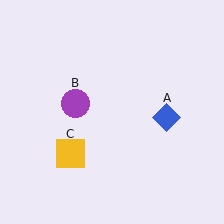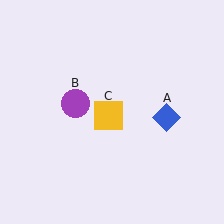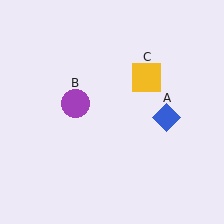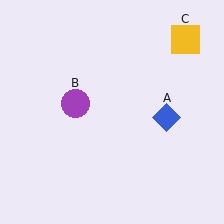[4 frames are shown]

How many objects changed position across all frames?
1 object changed position: yellow square (object C).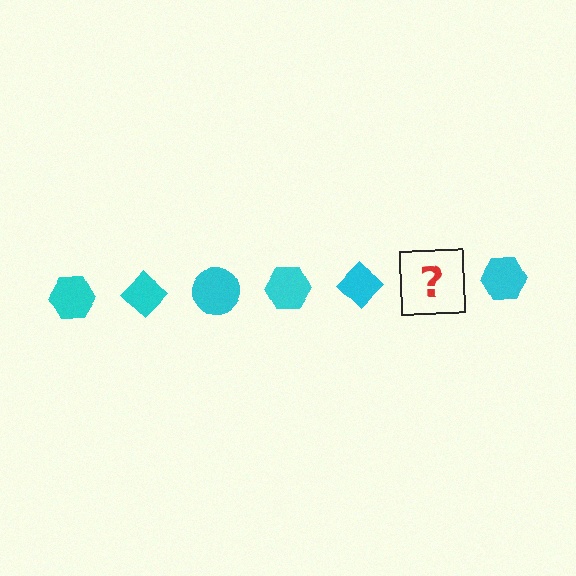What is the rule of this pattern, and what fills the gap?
The rule is that the pattern cycles through hexagon, diamond, circle shapes in cyan. The gap should be filled with a cyan circle.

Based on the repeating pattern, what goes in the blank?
The blank should be a cyan circle.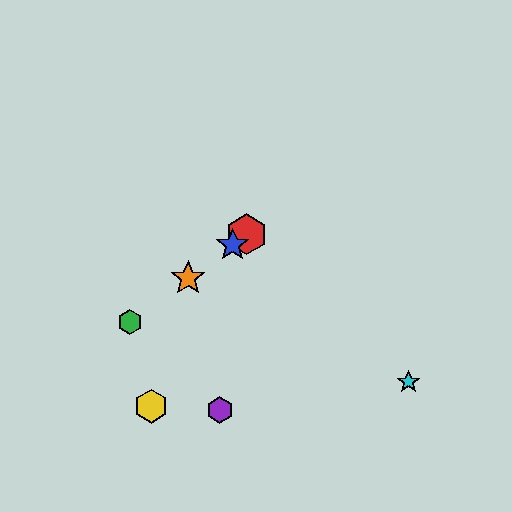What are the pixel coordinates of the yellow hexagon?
The yellow hexagon is at (151, 406).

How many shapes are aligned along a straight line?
4 shapes (the red hexagon, the blue star, the green hexagon, the orange star) are aligned along a straight line.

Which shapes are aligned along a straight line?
The red hexagon, the blue star, the green hexagon, the orange star are aligned along a straight line.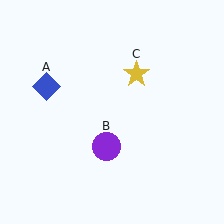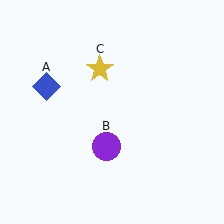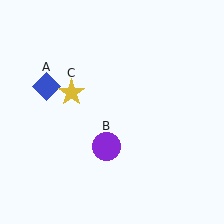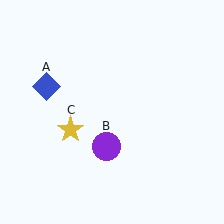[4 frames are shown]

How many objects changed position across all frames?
1 object changed position: yellow star (object C).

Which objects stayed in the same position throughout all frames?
Blue diamond (object A) and purple circle (object B) remained stationary.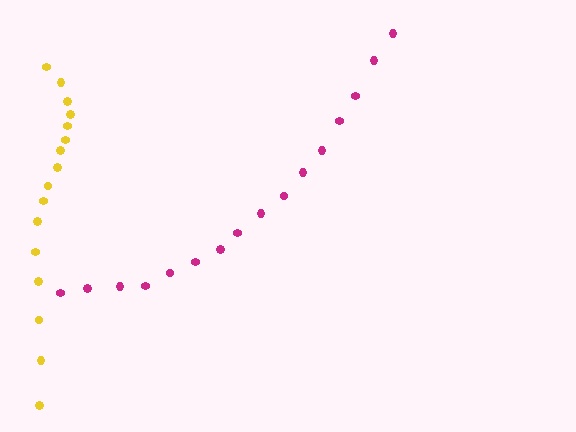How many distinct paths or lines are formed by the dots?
There are 2 distinct paths.